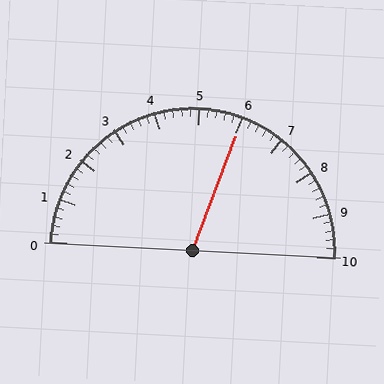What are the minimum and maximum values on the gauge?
The gauge ranges from 0 to 10.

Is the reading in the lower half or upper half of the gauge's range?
The reading is in the upper half of the range (0 to 10).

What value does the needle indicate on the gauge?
The needle indicates approximately 6.0.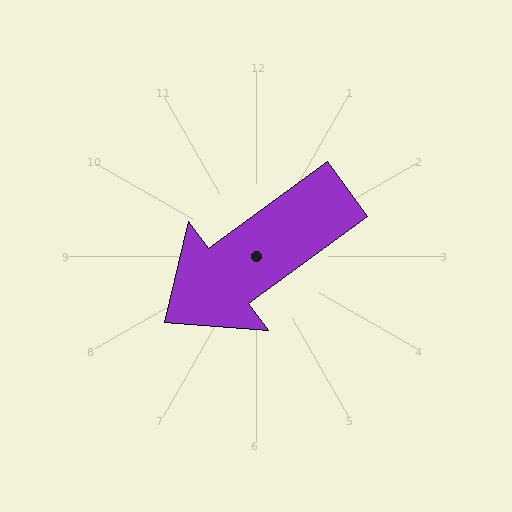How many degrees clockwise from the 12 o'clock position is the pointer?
Approximately 234 degrees.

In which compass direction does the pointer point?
Southwest.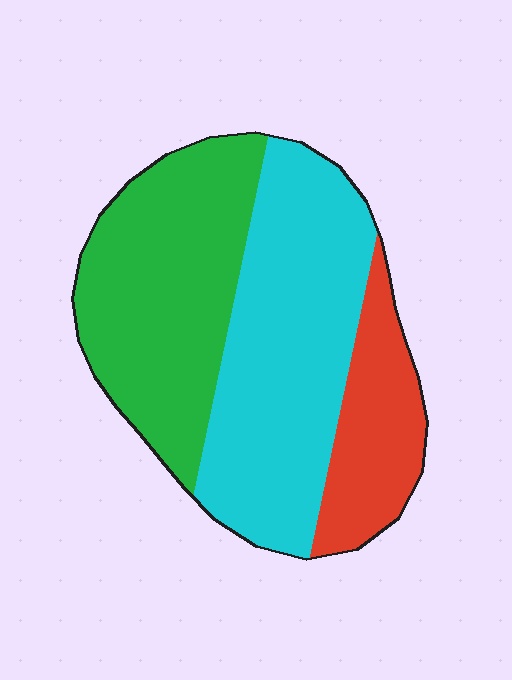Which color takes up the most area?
Cyan, at roughly 45%.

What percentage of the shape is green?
Green covers 38% of the shape.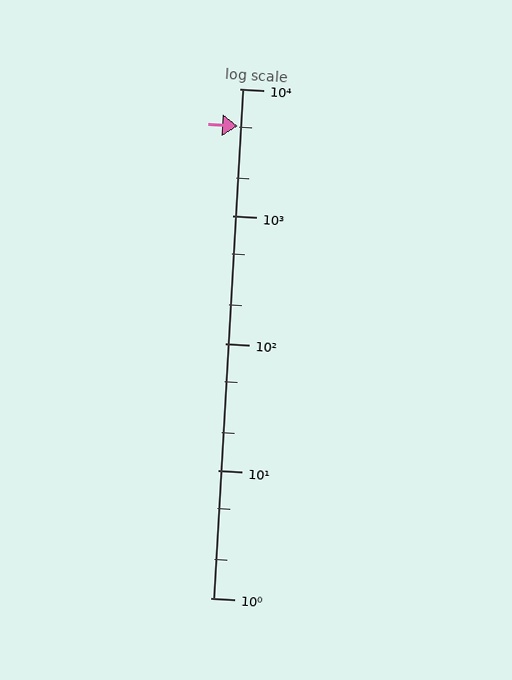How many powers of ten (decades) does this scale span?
The scale spans 4 decades, from 1 to 10000.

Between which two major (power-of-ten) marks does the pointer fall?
The pointer is between 1000 and 10000.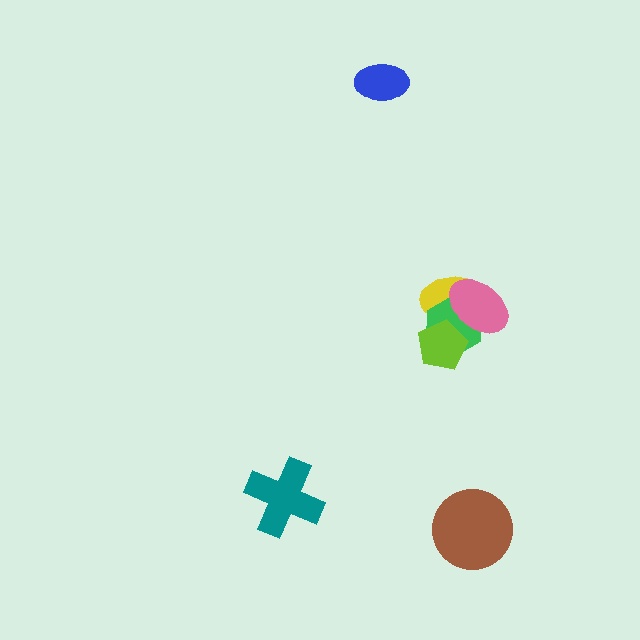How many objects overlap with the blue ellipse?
0 objects overlap with the blue ellipse.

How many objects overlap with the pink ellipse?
3 objects overlap with the pink ellipse.